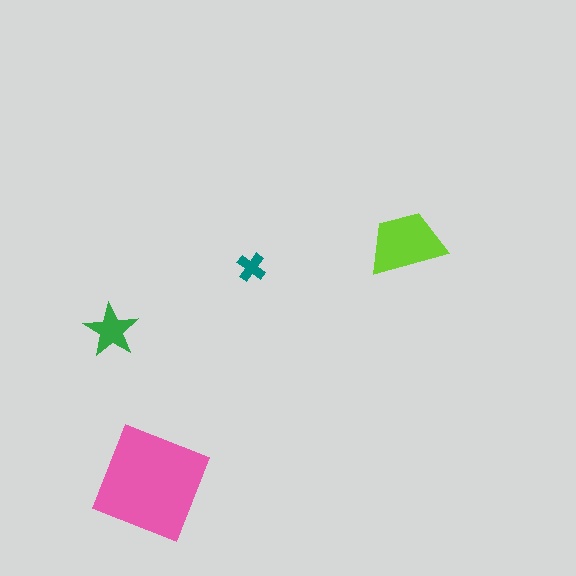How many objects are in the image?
There are 4 objects in the image.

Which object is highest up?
The lime trapezoid is topmost.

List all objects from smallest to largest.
The teal cross, the green star, the lime trapezoid, the pink diamond.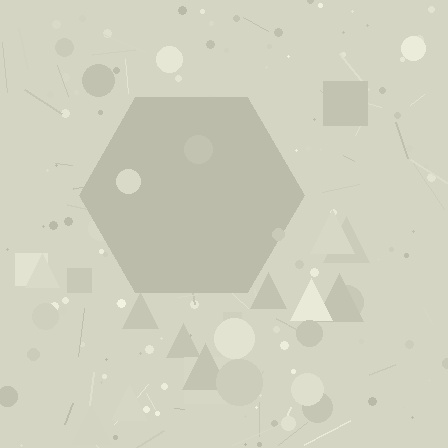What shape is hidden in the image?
A hexagon is hidden in the image.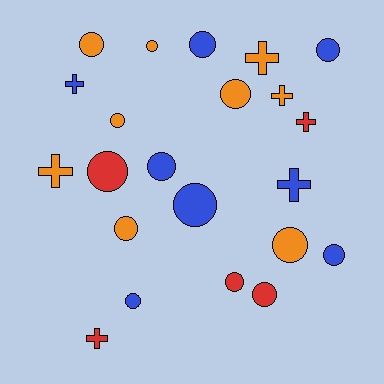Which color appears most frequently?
Orange, with 9 objects.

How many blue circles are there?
There are 6 blue circles.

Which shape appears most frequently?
Circle, with 15 objects.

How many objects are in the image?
There are 22 objects.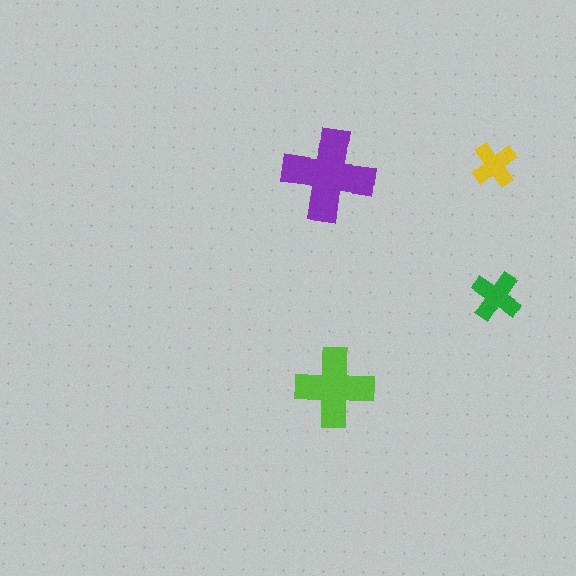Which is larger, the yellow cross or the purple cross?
The purple one.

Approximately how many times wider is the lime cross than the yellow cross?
About 1.5 times wider.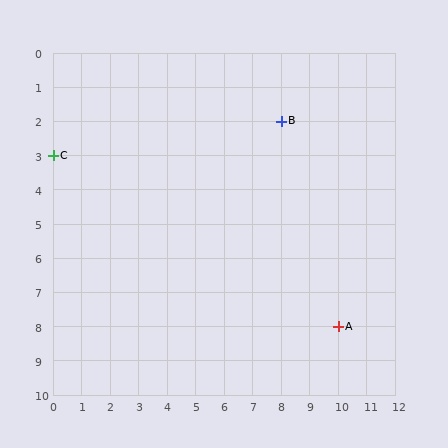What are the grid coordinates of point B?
Point B is at grid coordinates (8, 2).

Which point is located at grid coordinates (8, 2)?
Point B is at (8, 2).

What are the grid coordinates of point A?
Point A is at grid coordinates (10, 8).